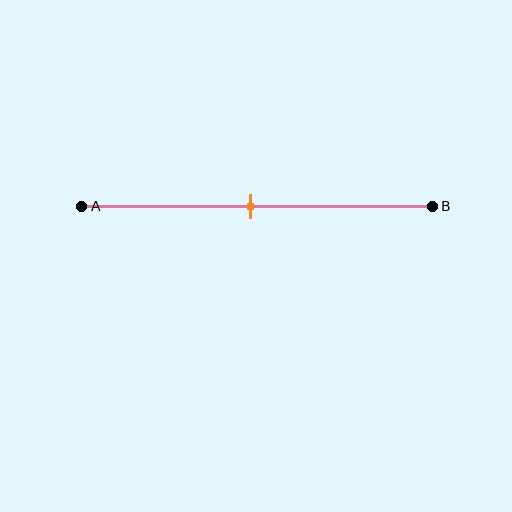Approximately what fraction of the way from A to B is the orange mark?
The orange mark is approximately 50% of the way from A to B.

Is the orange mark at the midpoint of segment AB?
Yes, the mark is approximately at the midpoint.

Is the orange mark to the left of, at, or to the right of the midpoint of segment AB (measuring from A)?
The orange mark is approximately at the midpoint of segment AB.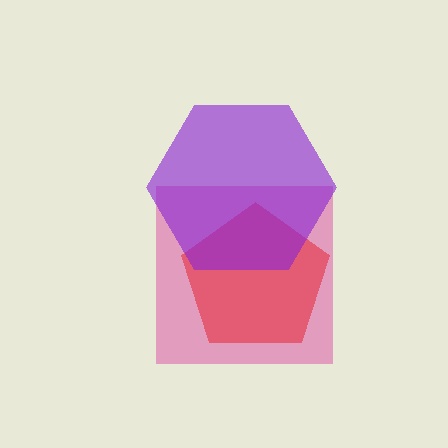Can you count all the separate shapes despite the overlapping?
Yes, there are 3 separate shapes.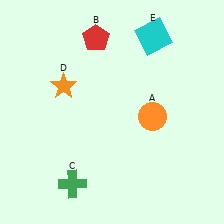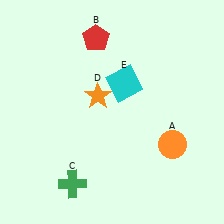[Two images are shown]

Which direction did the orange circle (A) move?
The orange circle (A) moved down.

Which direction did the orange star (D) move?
The orange star (D) moved right.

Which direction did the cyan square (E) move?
The cyan square (E) moved down.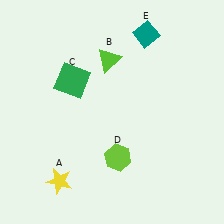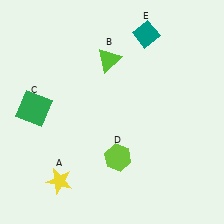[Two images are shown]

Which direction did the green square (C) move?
The green square (C) moved left.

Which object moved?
The green square (C) moved left.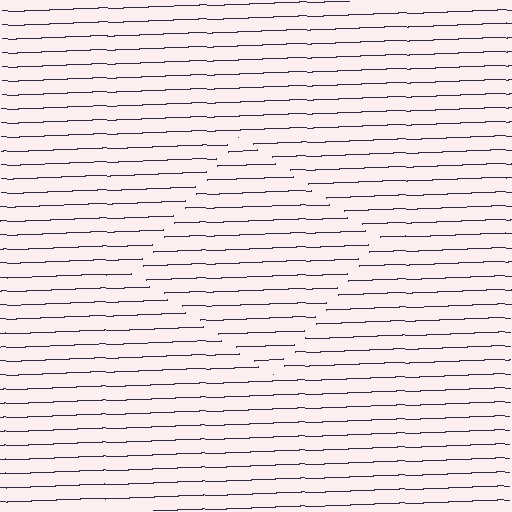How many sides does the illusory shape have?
4 sides — the line-ends trace a square.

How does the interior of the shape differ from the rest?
The interior of the shape contains the same grating, shifted by half a period — the contour is defined by the phase discontinuity where line-ends from the inner and outer gratings abut.